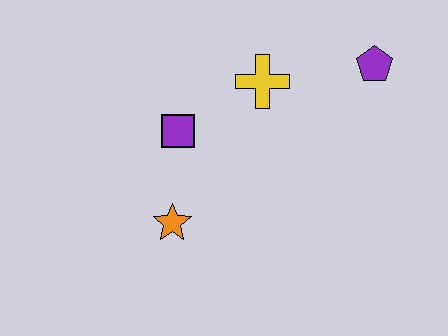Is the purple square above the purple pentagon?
No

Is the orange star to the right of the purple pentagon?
No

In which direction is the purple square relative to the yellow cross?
The purple square is to the left of the yellow cross.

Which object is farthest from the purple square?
The purple pentagon is farthest from the purple square.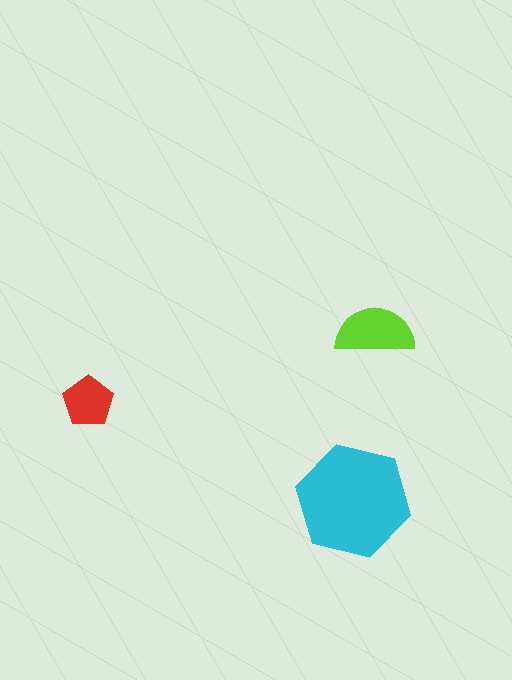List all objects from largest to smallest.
The cyan hexagon, the lime semicircle, the red pentagon.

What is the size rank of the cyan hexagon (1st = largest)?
1st.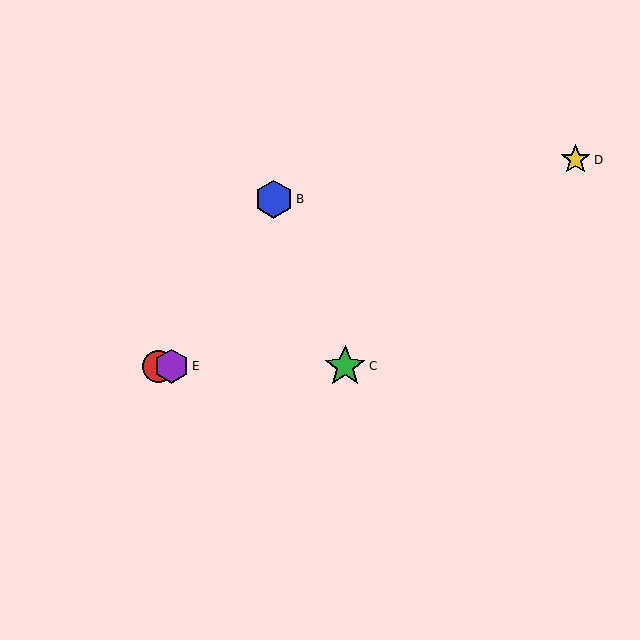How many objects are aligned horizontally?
3 objects (A, C, E) are aligned horizontally.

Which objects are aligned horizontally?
Objects A, C, E are aligned horizontally.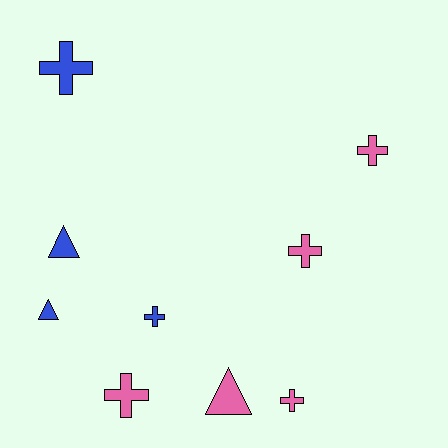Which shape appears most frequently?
Cross, with 6 objects.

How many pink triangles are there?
There is 1 pink triangle.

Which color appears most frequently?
Pink, with 5 objects.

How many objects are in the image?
There are 9 objects.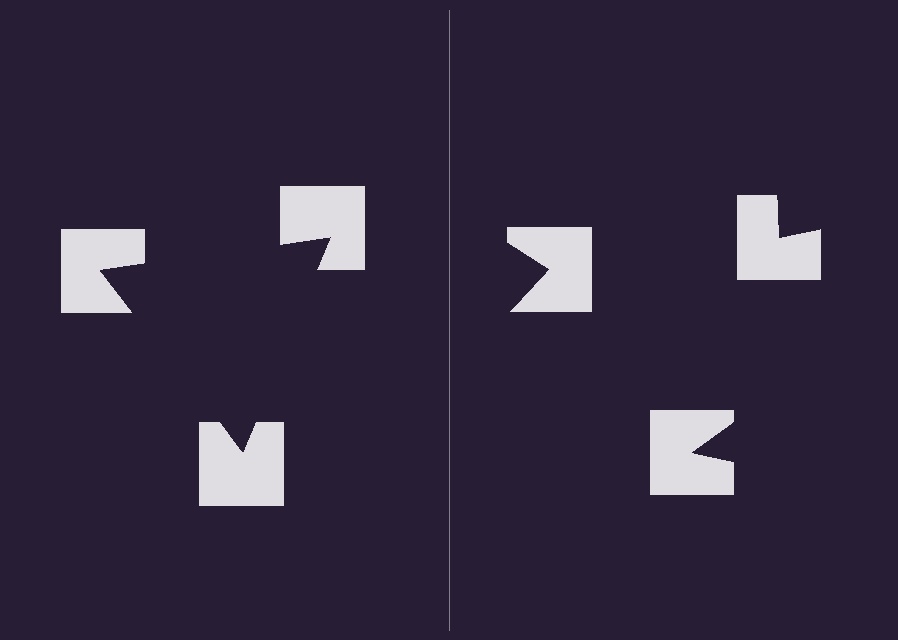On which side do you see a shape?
An illusory triangle appears on the left side. On the right side the wedge cuts are rotated, so no coherent shape forms.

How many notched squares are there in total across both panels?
6 — 3 on each side.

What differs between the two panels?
The notched squares are positioned identically on both sides; only the wedge orientations differ. On the left they align to a triangle; on the right they are misaligned.